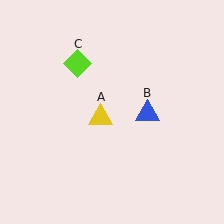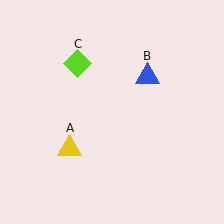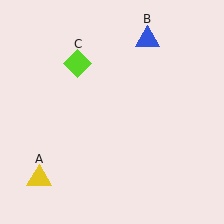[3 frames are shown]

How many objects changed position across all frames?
2 objects changed position: yellow triangle (object A), blue triangle (object B).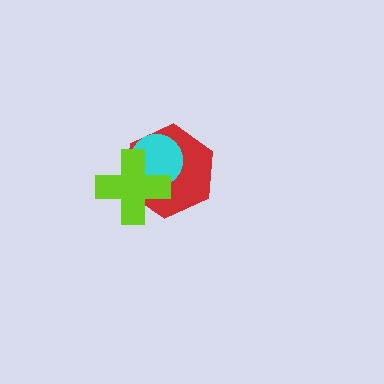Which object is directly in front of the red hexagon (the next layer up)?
The cyan circle is directly in front of the red hexagon.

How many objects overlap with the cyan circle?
2 objects overlap with the cyan circle.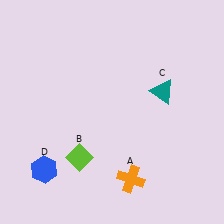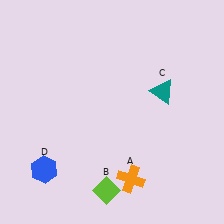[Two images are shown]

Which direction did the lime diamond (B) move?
The lime diamond (B) moved down.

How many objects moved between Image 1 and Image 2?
1 object moved between the two images.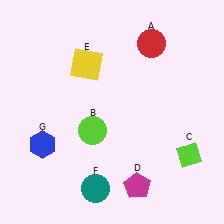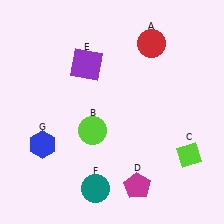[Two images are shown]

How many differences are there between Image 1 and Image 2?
There is 1 difference between the two images.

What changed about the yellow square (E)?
In Image 1, E is yellow. In Image 2, it changed to purple.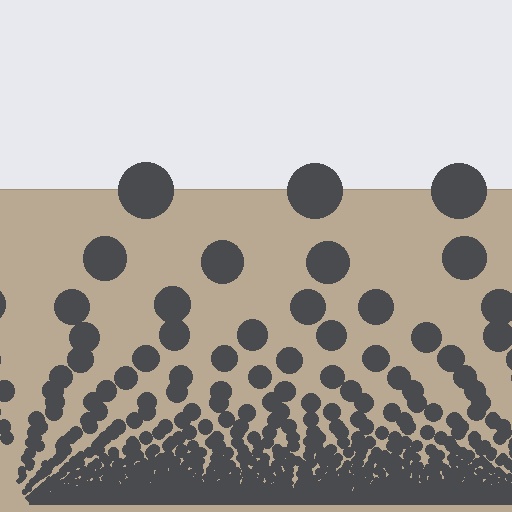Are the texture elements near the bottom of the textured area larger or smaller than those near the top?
Smaller. The gradient is inverted — elements near the bottom are smaller and denser.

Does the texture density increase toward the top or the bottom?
Density increases toward the bottom.